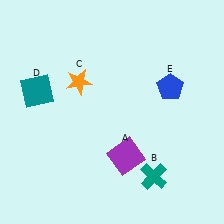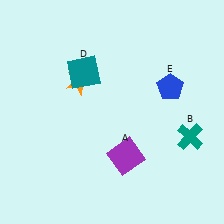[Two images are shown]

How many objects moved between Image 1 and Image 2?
2 objects moved between the two images.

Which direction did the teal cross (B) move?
The teal cross (B) moved up.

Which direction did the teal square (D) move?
The teal square (D) moved right.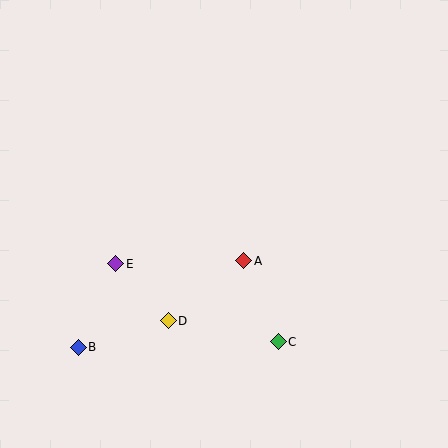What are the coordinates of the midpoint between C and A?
The midpoint between C and A is at (261, 301).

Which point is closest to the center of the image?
Point A at (244, 261) is closest to the center.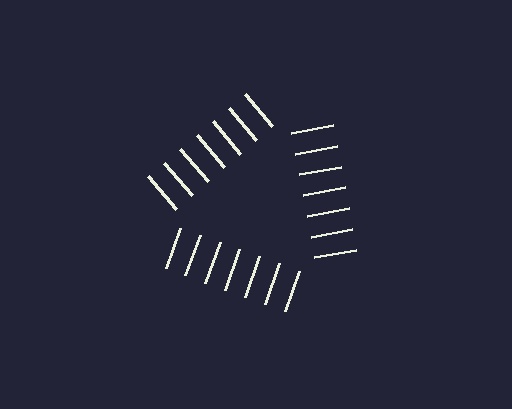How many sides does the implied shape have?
3 sides — the line-ends trace a triangle.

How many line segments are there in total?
21 — 7 along each of the 3 edges.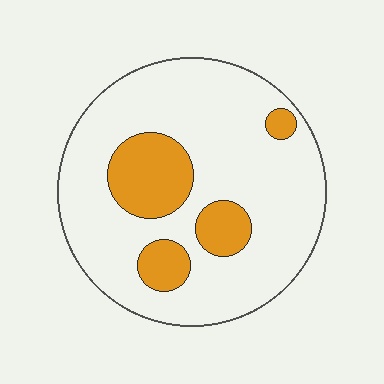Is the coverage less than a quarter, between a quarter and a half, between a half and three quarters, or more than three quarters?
Less than a quarter.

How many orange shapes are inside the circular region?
4.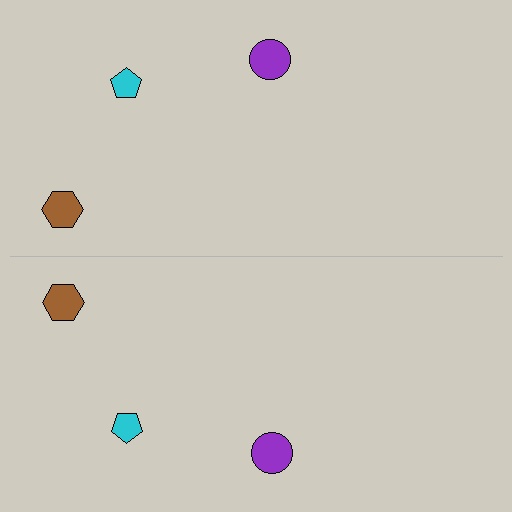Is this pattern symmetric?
Yes, this pattern has bilateral (reflection) symmetry.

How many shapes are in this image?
There are 6 shapes in this image.